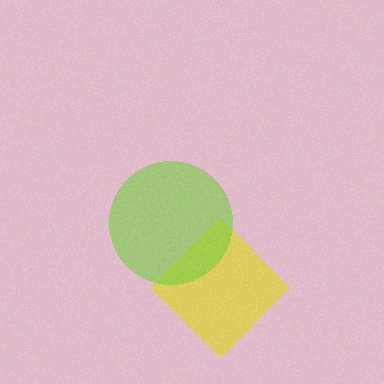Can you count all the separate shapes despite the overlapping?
Yes, there are 2 separate shapes.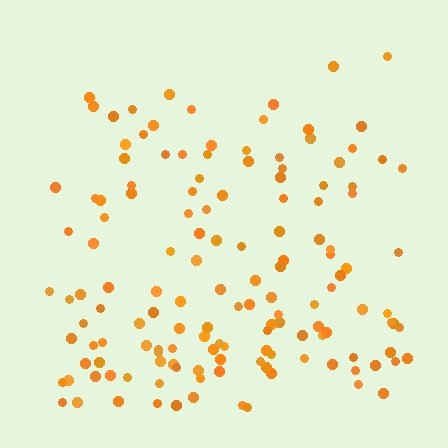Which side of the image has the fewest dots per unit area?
The top.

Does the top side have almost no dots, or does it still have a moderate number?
Still a moderate number, just noticeably fewer than the bottom.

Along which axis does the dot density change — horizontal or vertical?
Vertical.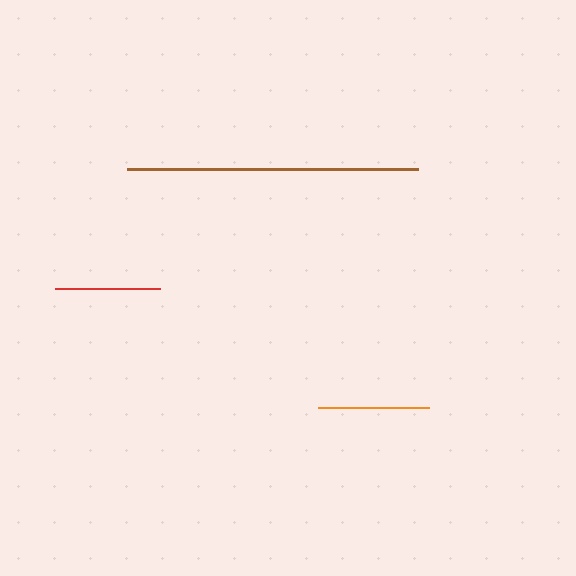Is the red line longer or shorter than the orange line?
The orange line is longer than the red line.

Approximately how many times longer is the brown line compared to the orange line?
The brown line is approximately 2.6 times the length of the orange line.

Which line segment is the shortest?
The red line is the shortest at approximately 105 pixels.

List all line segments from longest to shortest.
From longest to shortest: brown, orange, red.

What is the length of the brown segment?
The brown segment is approximately 291 pixels long.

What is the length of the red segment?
The red segment is approximately 105 pixels long.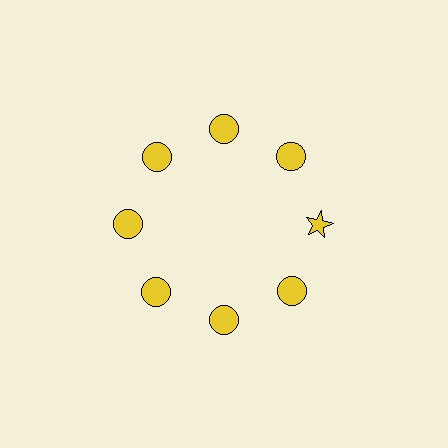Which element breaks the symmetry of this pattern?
The yellow star at roughly the 3 o'clock position breaks the symmetry. All other shapes are yellow circles.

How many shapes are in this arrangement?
There are 8 shapes arranged in a ring pattern.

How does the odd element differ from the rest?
It has a different shape: star instead of circle.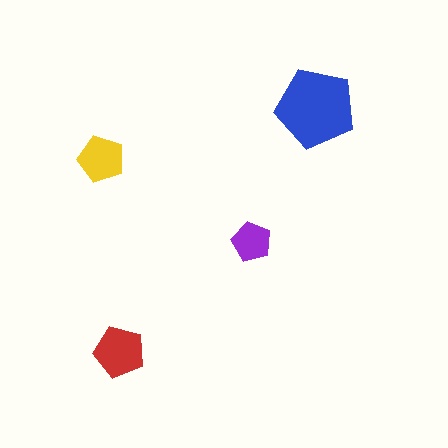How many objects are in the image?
There are 4 objects in the image.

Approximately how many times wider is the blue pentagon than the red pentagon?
About 1.5 times wider.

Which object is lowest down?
The red pentagon is bottommost.